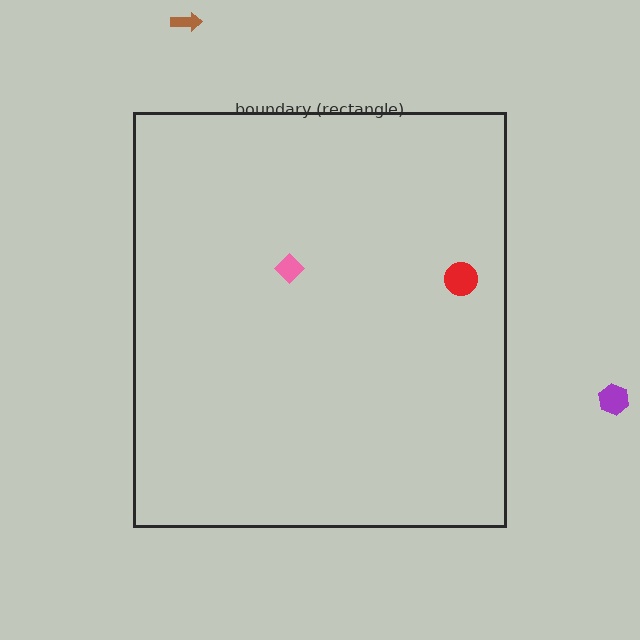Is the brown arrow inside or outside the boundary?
Outside.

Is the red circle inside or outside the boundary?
Inside.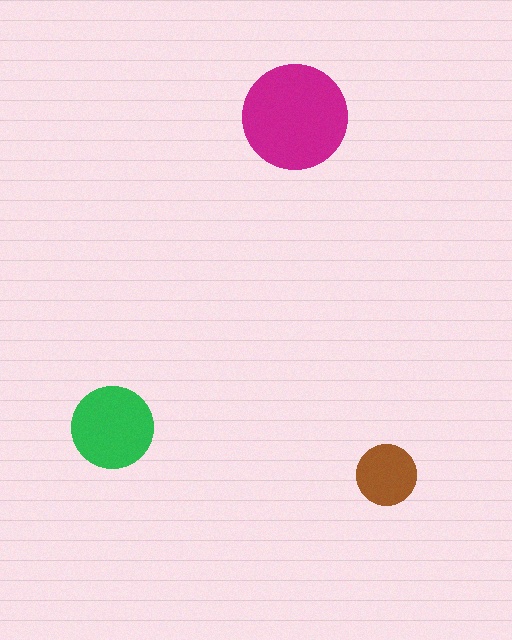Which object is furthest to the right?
The brown circle is rightmost.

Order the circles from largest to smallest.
the magenta one, the green one, the brown one.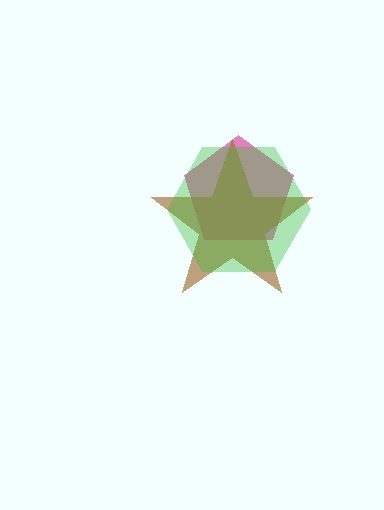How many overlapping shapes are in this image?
There are 3 overlapping shapes in the image.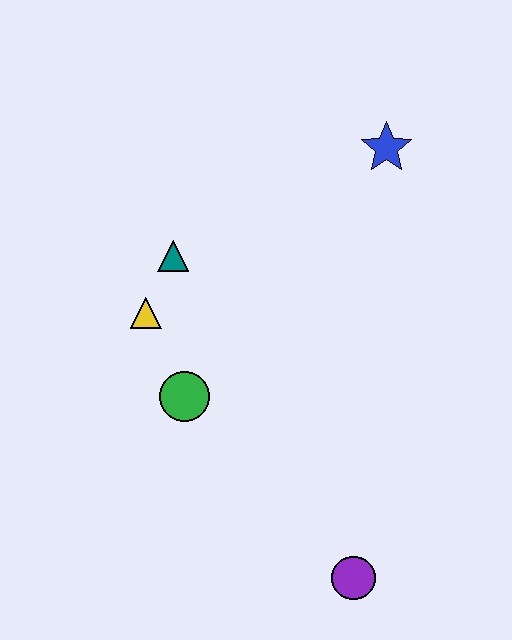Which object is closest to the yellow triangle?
The teal triangle is closest to the yellow triangle.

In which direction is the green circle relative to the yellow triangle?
The green circle is below the yellow triangle.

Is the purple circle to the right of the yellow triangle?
Yes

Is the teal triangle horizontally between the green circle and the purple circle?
No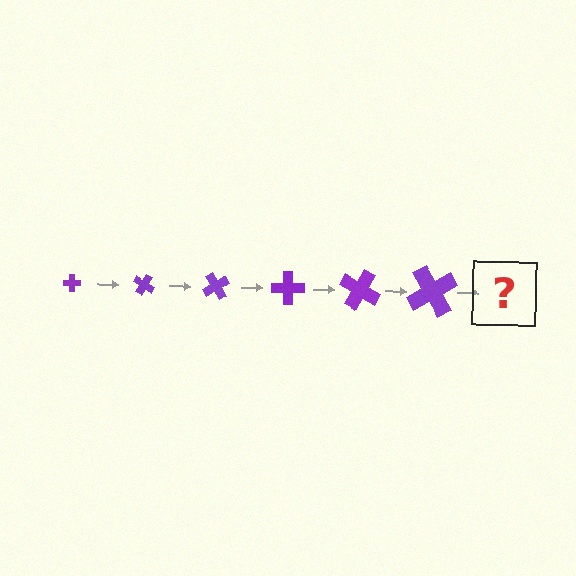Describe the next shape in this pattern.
It should be a cross, larger than the previous one and rotated 180 degrees from the start.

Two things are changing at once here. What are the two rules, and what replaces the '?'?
The two rules are that the cross grows larger each step and it rotates 30 degrees each step. The '?' should be a cross, larger than the previous one and rotated 180 degrees from the start.